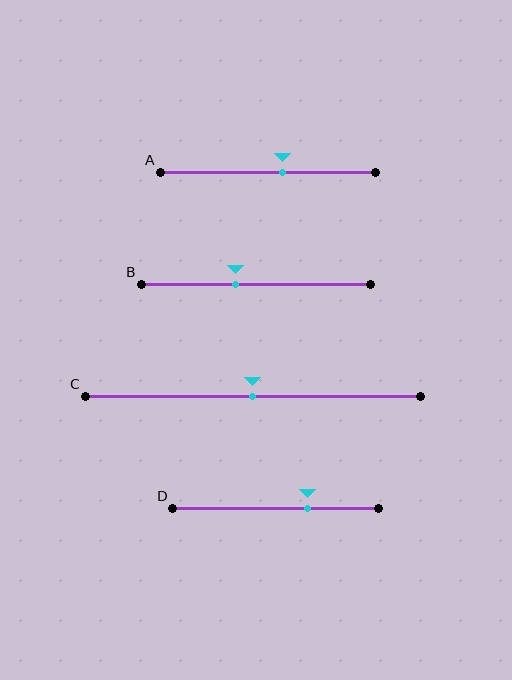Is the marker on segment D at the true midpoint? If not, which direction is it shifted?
No, the marker on segment D is shifted to the right by about 16% of the segment length.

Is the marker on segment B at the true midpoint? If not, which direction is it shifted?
No, the marker on segment B is shifted to the left by about 9% of the segment length.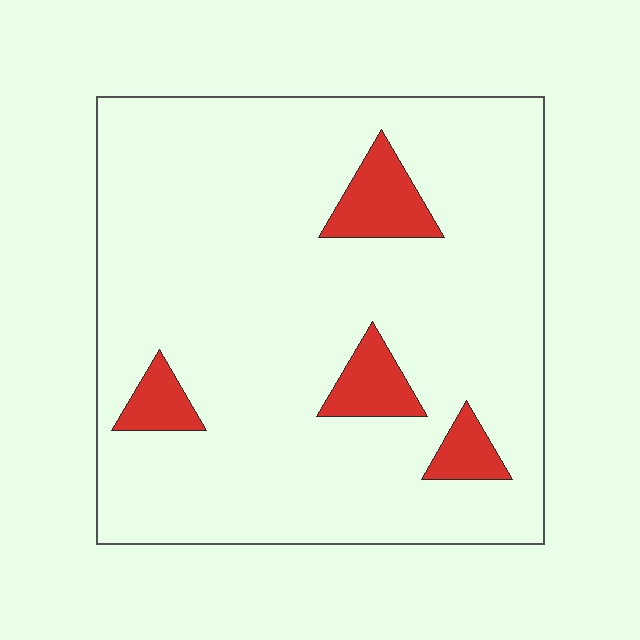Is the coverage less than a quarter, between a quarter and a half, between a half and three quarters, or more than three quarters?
Less than a quarter.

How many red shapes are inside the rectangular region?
4.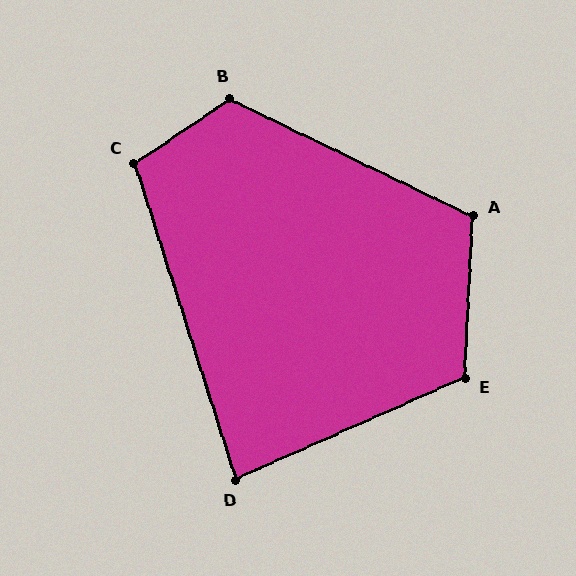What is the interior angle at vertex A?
Approximately 113 degrees (obtuse).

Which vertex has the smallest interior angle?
D, at approximately 84 degrees.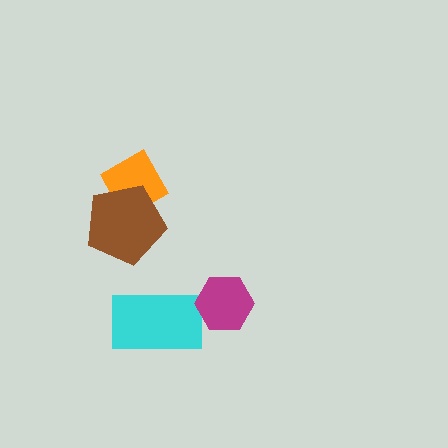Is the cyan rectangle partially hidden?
No, no other shape covers it.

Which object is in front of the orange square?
The brown pentagon is in front of the orange square.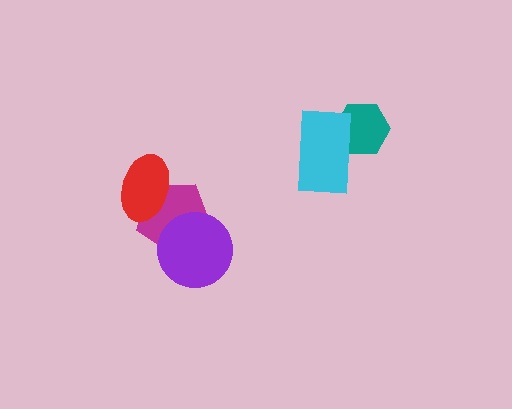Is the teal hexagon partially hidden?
Yes, it is partially covered by another shape.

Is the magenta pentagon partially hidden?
Yes, it is partially covered by another shape.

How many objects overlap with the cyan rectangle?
1 object overlaps with the cyan rectangle.